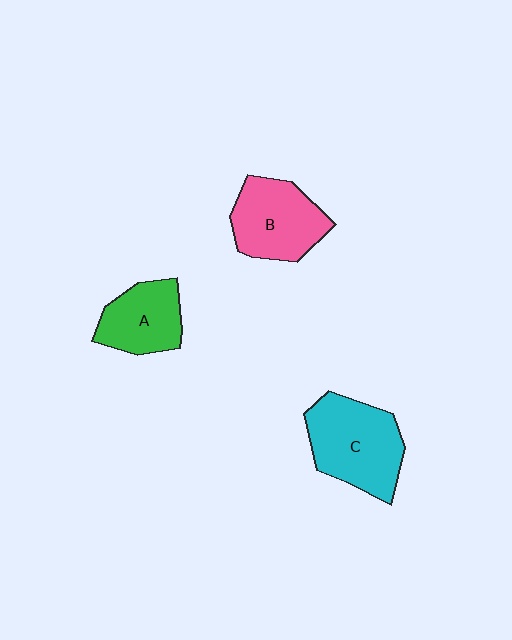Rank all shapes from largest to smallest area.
From largest to smallest: C (cyan), B (pink), A (green).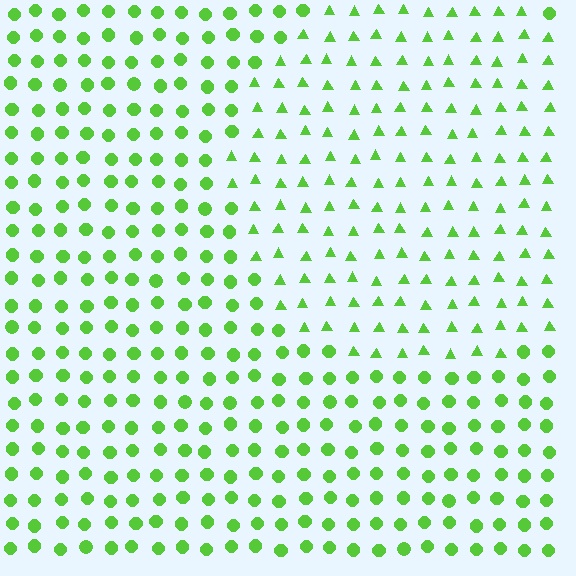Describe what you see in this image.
The image is filled with small lime elements arranged in a uniform grid. A circle-shaped region contains triangles, while the surrounding area contains circles. The boundary is defined purely by the change in element shape.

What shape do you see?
I see a circle.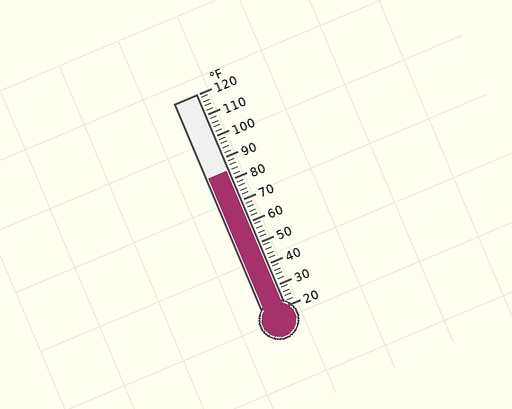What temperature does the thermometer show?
The thermometer shows approximately 84°F.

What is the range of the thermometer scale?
The thermometer scale ranges from 20°F to 120°F.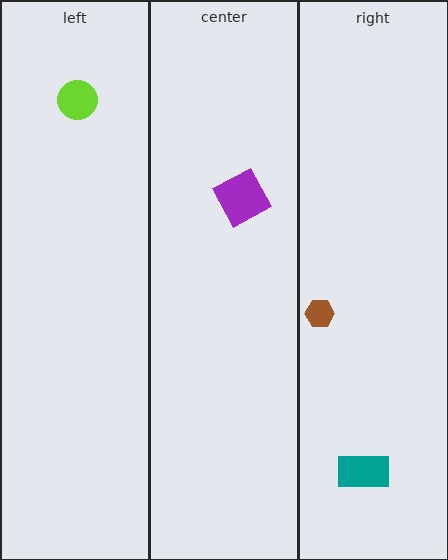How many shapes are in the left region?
1.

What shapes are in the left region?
The lime circle.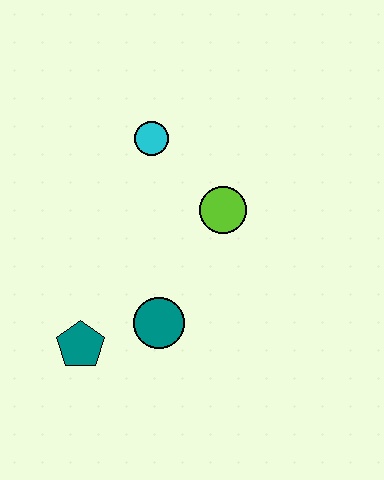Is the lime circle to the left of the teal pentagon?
No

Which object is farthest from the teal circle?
The cyan circle is farthest from the teal circle.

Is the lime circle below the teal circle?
No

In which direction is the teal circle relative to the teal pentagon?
The teal circle is to the right of the teal pentagon.